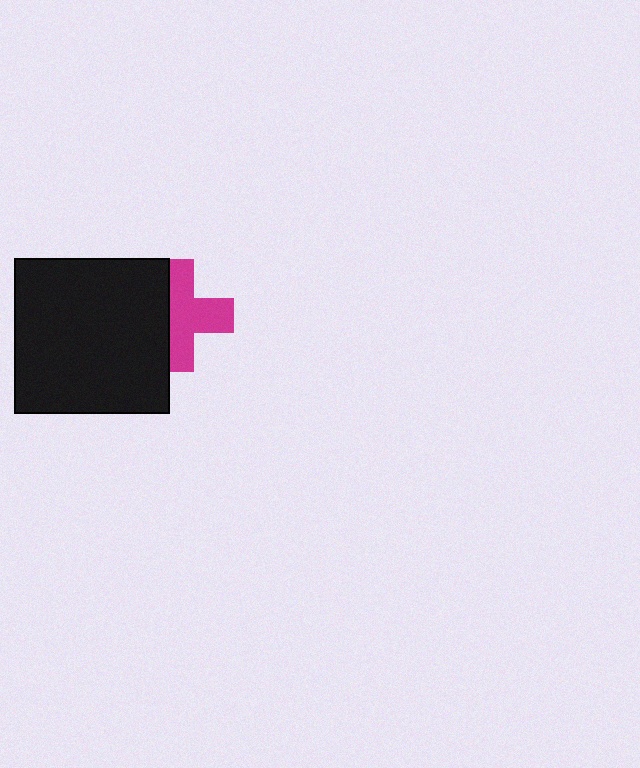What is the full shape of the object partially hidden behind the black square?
The partially hidden object is a magenta cross.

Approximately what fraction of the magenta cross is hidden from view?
Roughly 38% of the magenta cross is hidden behind the black square.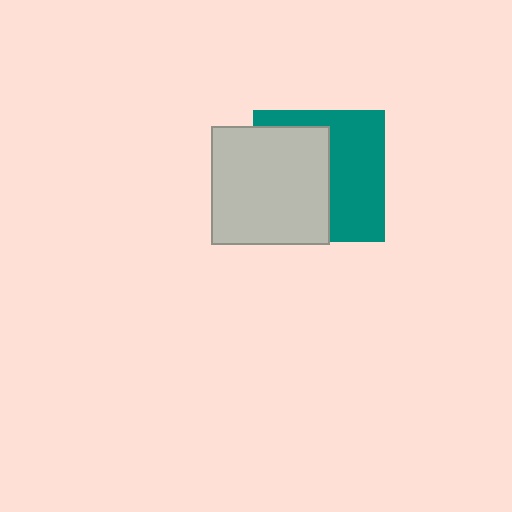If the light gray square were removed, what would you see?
You would see the complete teal square.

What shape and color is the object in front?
The object in front is a light gray square.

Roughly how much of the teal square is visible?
About half of it is visible (roughly 49%).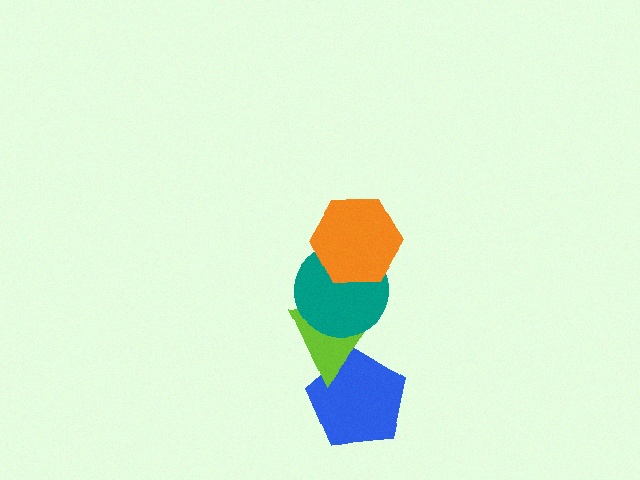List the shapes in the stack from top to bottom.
From top to bottom: the orange hexagon, the teal circle, the lime triangle, the blue pentagon.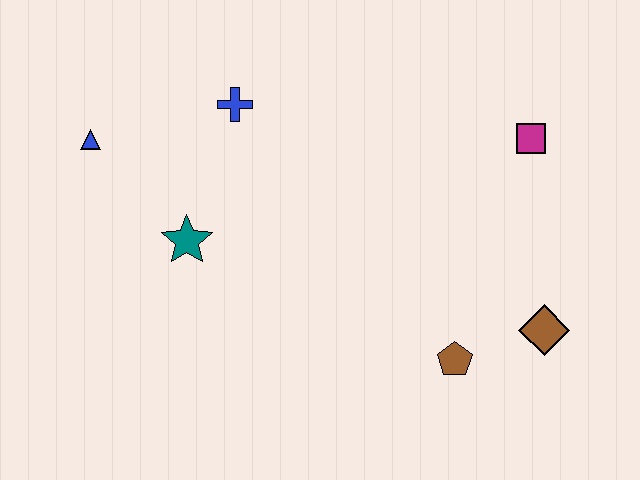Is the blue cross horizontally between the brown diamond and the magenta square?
No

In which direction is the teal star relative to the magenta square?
The teal star is to the left of the magenta square.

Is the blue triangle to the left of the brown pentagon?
Yes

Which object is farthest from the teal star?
The brown diamond is farthest from the teal star.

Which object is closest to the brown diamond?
The brown pentagon is closest to the brown diamond.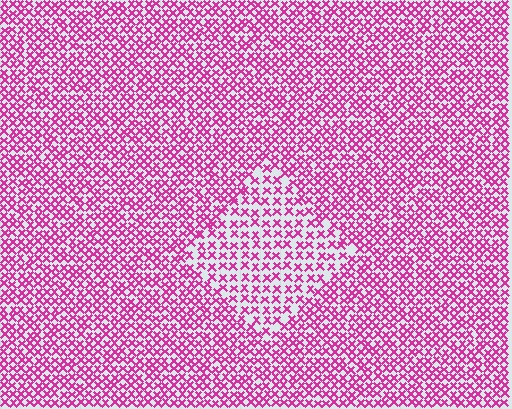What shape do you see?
I see a diamond.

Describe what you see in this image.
The image contains small magenta elements arranged at two different densities. A diamond-shaped region is visible where the elements are less densely packed than the surrounding area.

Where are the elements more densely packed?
The elements are more densely packed outside the diamond boundary.